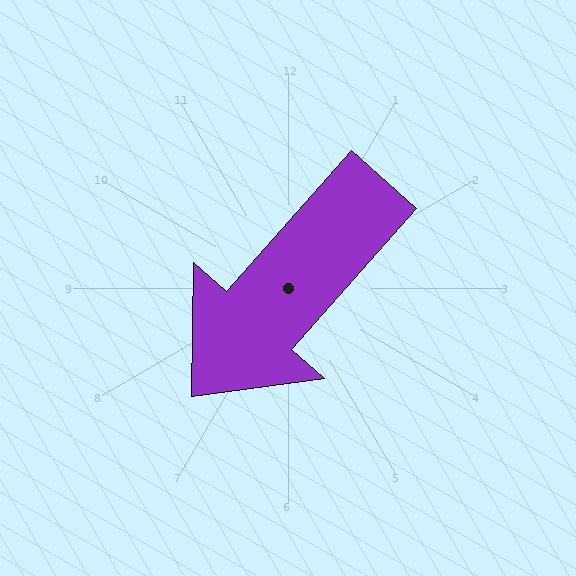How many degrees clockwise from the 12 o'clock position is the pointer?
Approximately 222 degrees.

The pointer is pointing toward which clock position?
Roughly 7 o'clock.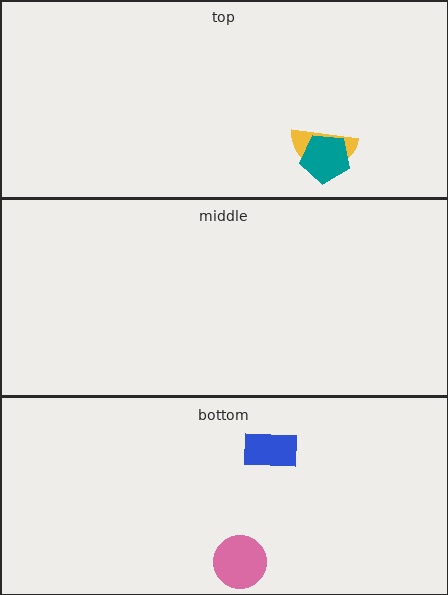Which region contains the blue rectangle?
The bottom region.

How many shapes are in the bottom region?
2.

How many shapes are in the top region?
2.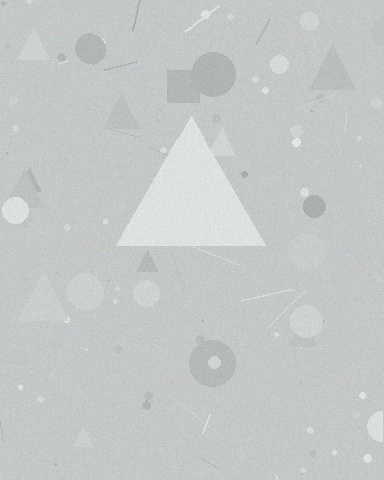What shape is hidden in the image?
A triangle is hidden in the image.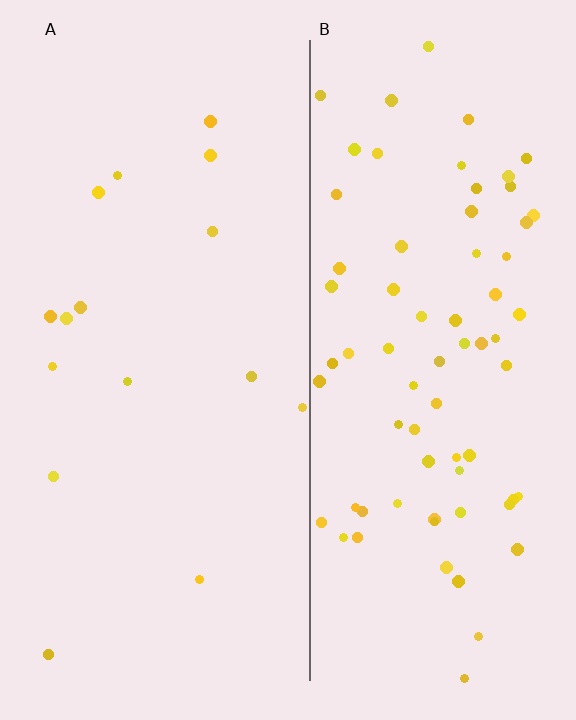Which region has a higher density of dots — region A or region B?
B (the right).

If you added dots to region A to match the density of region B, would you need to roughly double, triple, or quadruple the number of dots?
Approximately quadruple.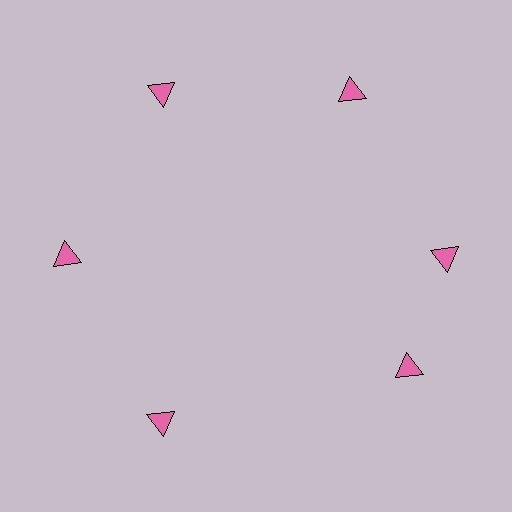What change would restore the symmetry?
The symmetry would be restored by rotating it back into even spacing with its neighbors so that all 6 triangles sit at equal angles and equal distance from the center.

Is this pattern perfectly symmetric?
No. The 6 pink triangles are arranged in a ring, but one element near the 5 o'clock position is rotated out of alignment along the ring, breaking the 6-fold rotational symmetry.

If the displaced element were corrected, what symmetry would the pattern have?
It would have 6-fold rotational symmetry — the pattern would map onto itself every 60 degrees.